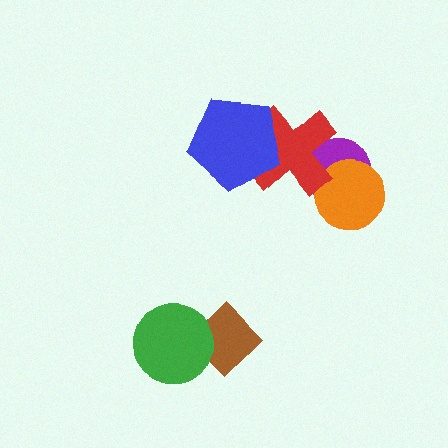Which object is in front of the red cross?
The blue pentagon is in front of the red cross.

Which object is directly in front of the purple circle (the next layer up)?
The orange circle is directly in front of the purple circle.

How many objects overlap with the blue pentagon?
1 object overlaps with the blue pentagon.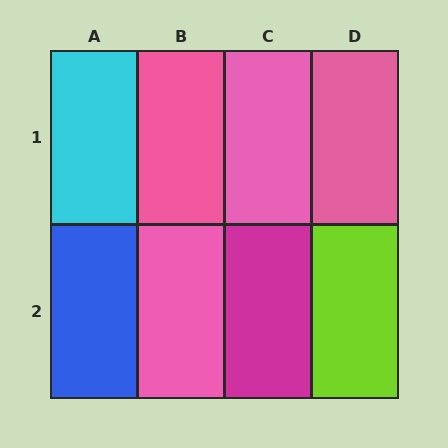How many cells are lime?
1 cell is lime.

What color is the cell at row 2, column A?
Blue.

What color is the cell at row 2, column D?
Lime.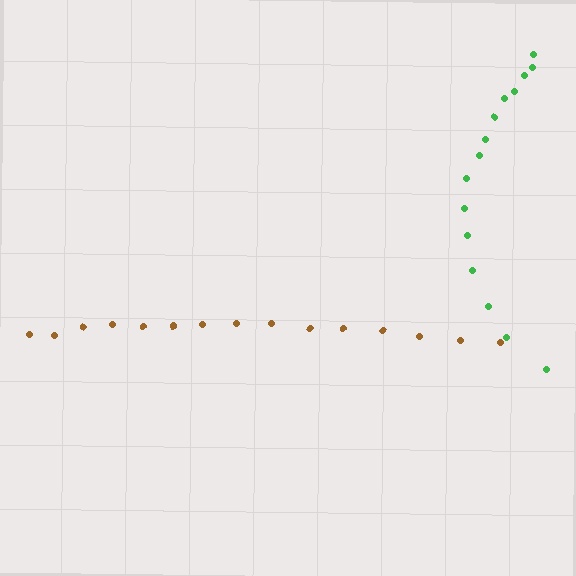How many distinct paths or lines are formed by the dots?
There are 2 distinct paths.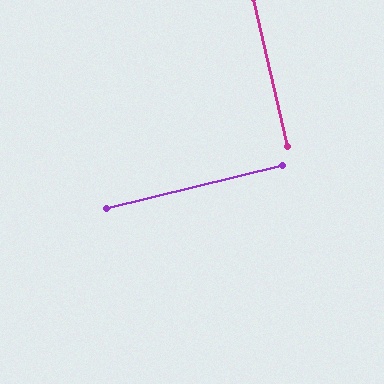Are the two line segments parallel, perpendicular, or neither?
Perpendicular — they meet at approximately 90°.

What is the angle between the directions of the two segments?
Approximately 90 degrees.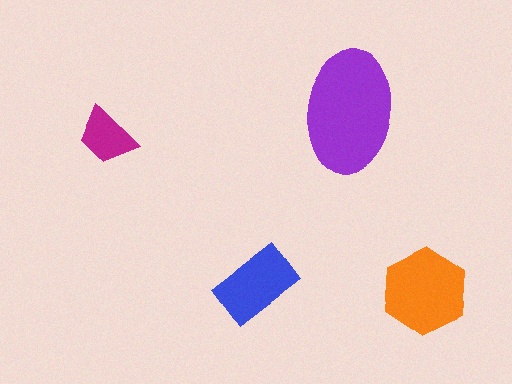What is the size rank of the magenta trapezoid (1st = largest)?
4th.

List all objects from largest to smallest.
The purple ellipse, the orange hexagon, the blue rectangle, the magenta trapezoid.